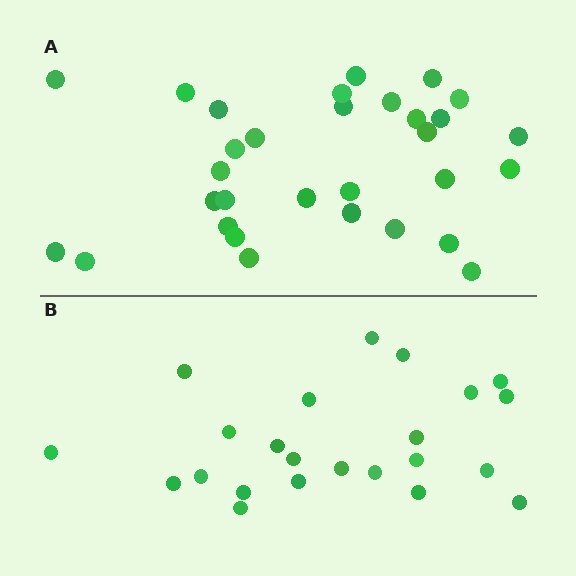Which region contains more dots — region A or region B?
Region A (the top region) has more dots.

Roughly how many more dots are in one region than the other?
Region A has roughly 8 or so more dots than region B.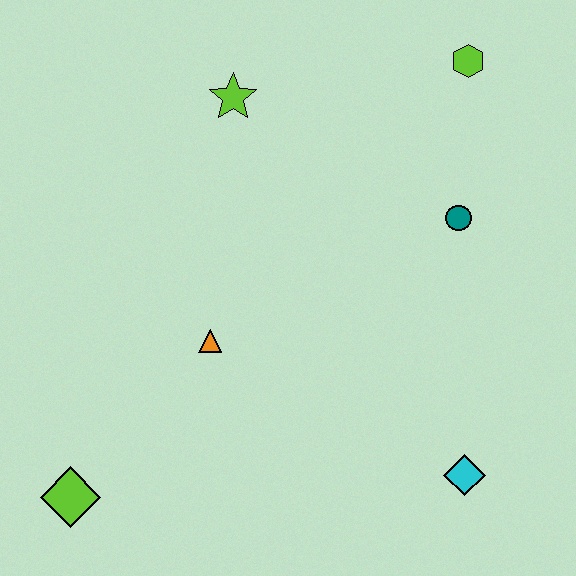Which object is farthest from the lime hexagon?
The lime diamond is farthest from the lime hexagon.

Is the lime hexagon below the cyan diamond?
No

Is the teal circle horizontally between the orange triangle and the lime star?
No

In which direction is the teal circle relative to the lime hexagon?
The teal circle is below the lime hexagon.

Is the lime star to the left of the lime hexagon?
Yes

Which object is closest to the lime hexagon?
The teal circle is closest to the lime hexagon.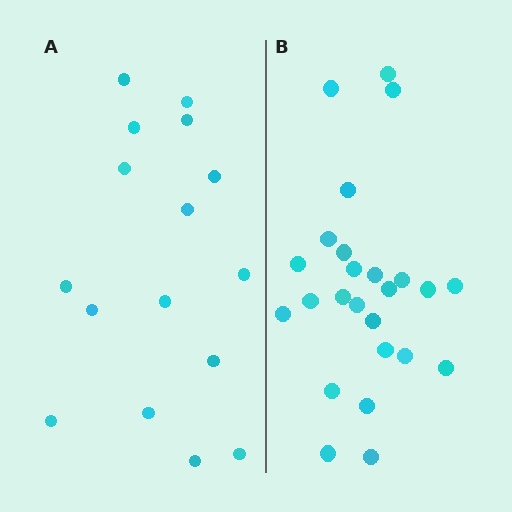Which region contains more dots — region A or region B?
Region B (the right region) has more dots.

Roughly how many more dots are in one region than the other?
Region B has roughly 8 or so more dots than region A.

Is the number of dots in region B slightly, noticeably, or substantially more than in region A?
Region B has substantially more. The ratio is roughly 1.6 to 1.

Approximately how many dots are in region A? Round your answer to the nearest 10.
About 20 dots. (The exact count is 16, which rounds to 20.)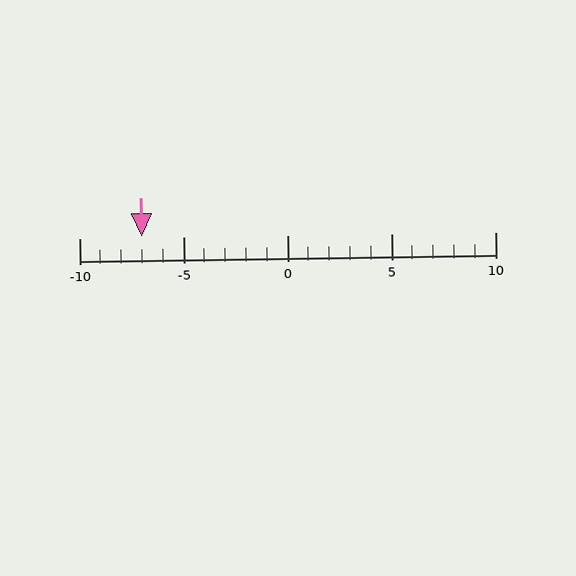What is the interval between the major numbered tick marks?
The major tick marks are spaced 5 units apart.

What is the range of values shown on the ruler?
The ruler shows values from -10 to 10.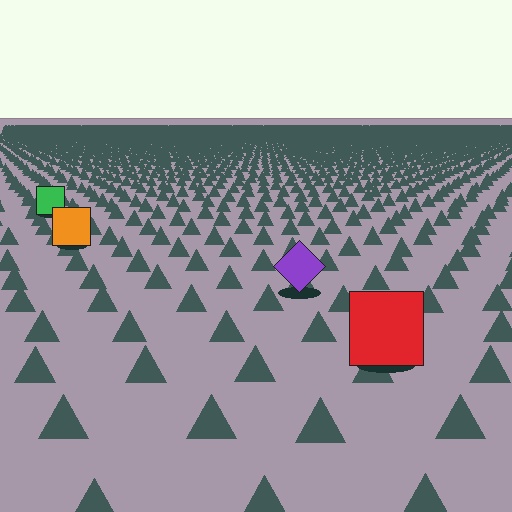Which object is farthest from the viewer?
The green square is farthest from the viewer. It appears smaller and the ground texture around it is denser.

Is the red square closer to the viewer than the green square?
Yes. The red square is closer — you can tell from the texture gradient: the ground texture is coarser near it.